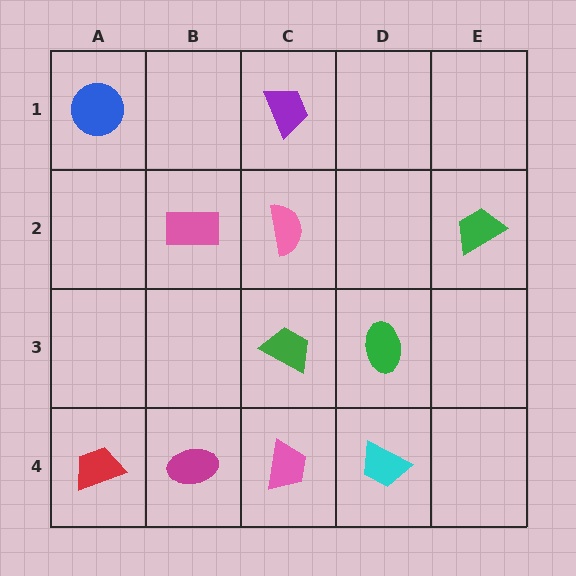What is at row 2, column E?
A green trapezoid.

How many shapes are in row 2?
3 shapes.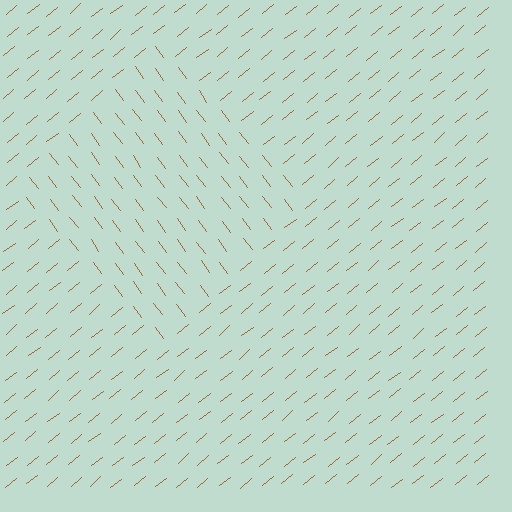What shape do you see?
I see a diamond.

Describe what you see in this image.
The image is filled with small brown line segments. A diamond region in the image has lines oriented differently from the surrounding lines, creating a visible texture boundary.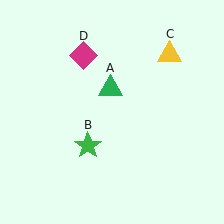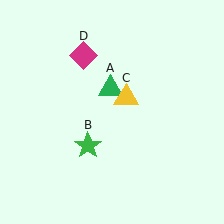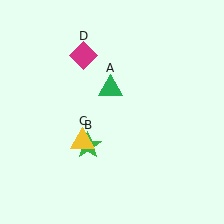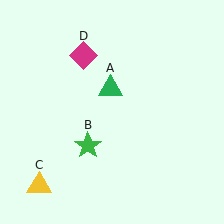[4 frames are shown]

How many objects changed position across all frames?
1 object changed position: yellow triangle (object C).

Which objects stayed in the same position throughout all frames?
Green triangle (object A) and green star (object B) and magenta diamond (object D) remained stationary.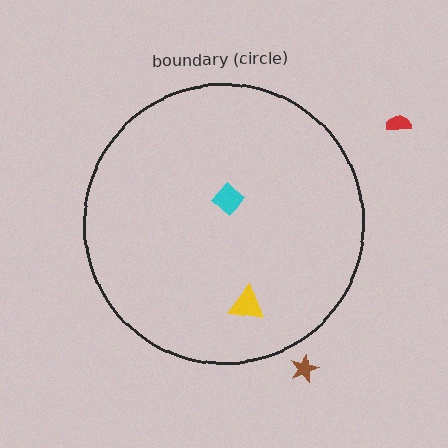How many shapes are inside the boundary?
2 inside, 2 outside.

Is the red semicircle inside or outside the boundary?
Outside.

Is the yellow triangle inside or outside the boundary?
Inside.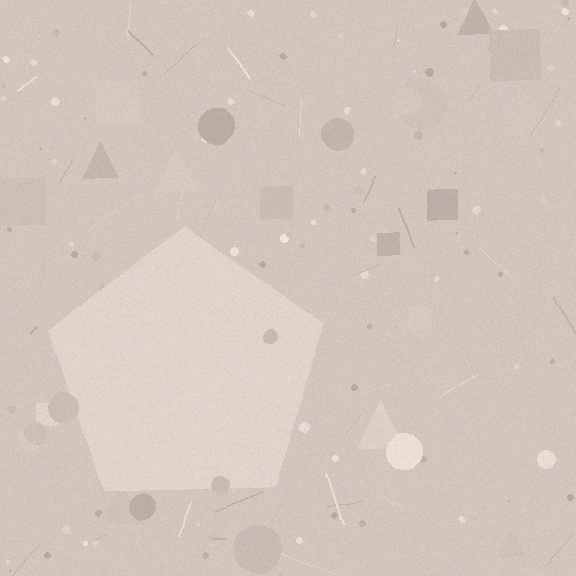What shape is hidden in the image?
A pentagon is hidden in the image.